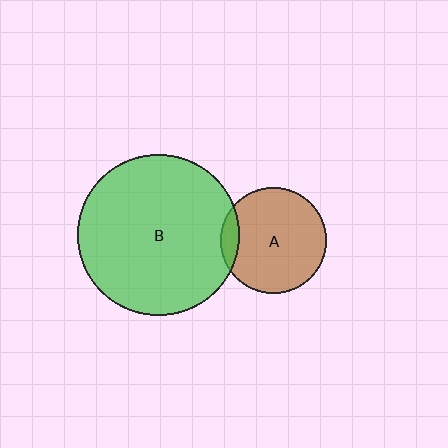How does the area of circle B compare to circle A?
Approximately 2.3 times.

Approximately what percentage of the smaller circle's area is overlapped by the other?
Approximately 10%.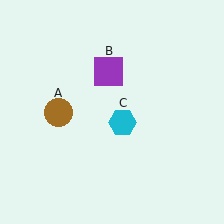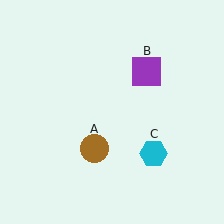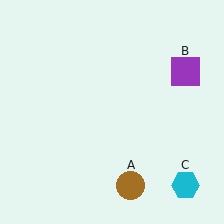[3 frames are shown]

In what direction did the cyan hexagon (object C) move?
The cyan hexagon (object C) moved down and to the right.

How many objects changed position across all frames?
3 objects changed position: brown circle (object A), purple square (object B), cyan hexagon (object C).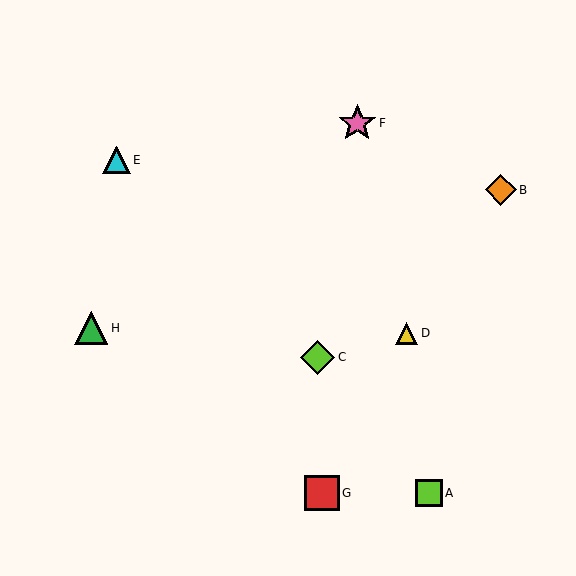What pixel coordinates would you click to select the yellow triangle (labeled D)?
Click at (407, 333) to select the yellow triangle D.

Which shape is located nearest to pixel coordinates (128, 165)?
The cyan triangle (labeled E) at (116, 160) is nearest to that location.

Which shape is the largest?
The pink star (labeled F) is the largest.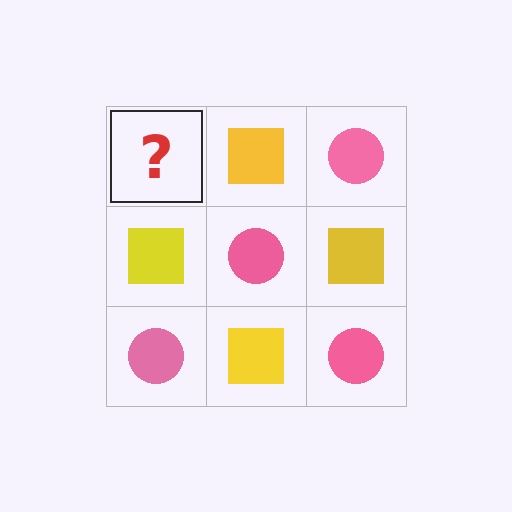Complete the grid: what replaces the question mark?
The question mark should be replaced with a pink circle.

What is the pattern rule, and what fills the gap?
The rule is that it alternates pink circle and yellow square in a checkerboard pattern. The gap should be filled with a pink circle.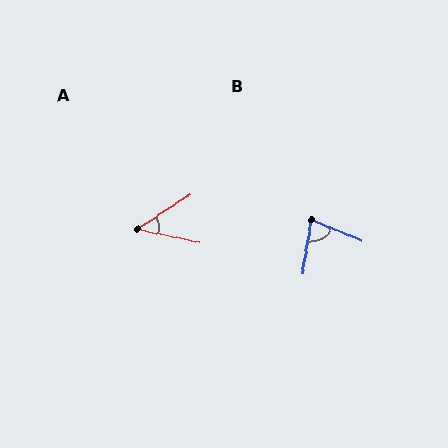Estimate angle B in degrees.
Approximately 76 degrees.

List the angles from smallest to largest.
A (45°), B (76°).